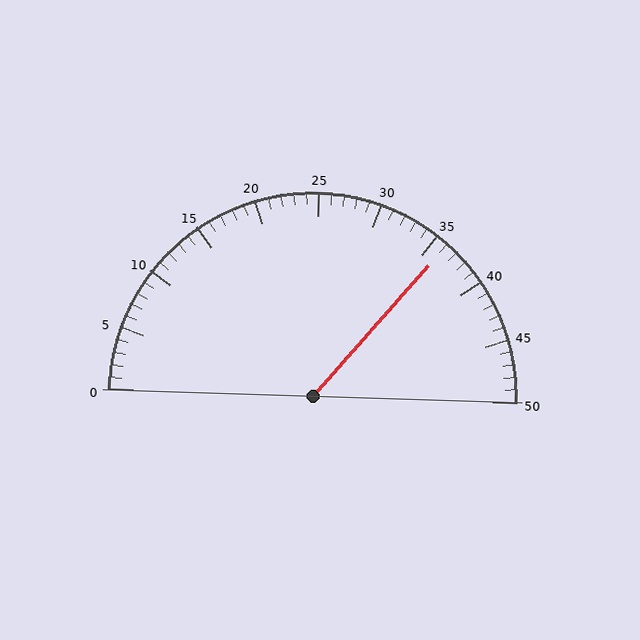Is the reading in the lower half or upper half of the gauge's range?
The reading is in the upper half of the range (0 to 50).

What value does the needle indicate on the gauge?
The needle indicates approximately 36.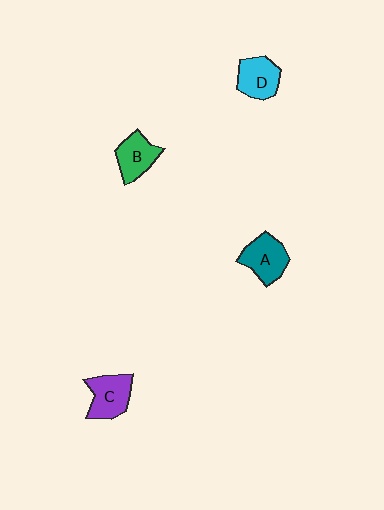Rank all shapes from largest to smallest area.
From largest to smallest: A (teal), C (purple), D (cyan), B (green).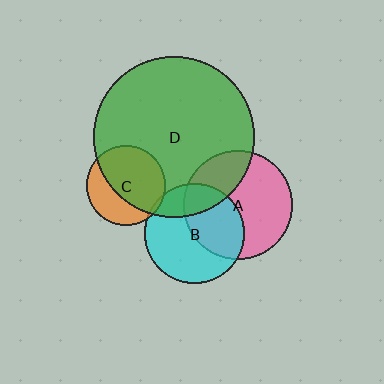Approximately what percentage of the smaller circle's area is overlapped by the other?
Approximately 5%.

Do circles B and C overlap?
Yes.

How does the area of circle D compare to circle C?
Approximately 4.1 times.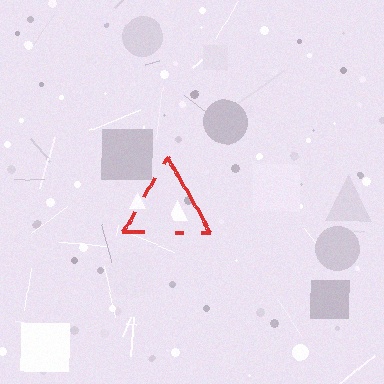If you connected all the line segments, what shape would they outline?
They would outline a triangle.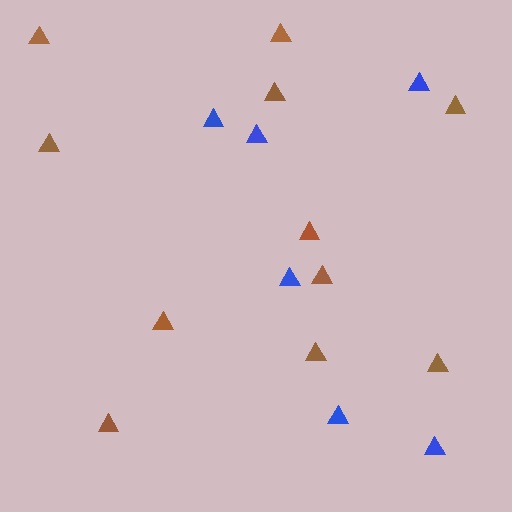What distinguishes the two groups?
There are 2 groups: one group of brown triangles (11) and one group of blue triangles (6).